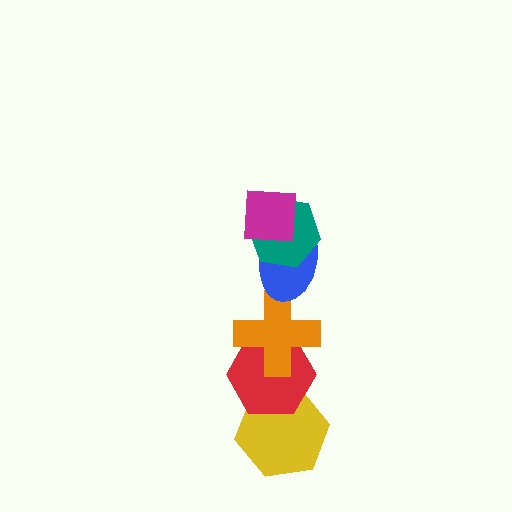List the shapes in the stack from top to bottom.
From top to bottom: the magenta square, the teal hexagon, the blue ellipse, the orange cross, the red hexagon, the yellow hexagon.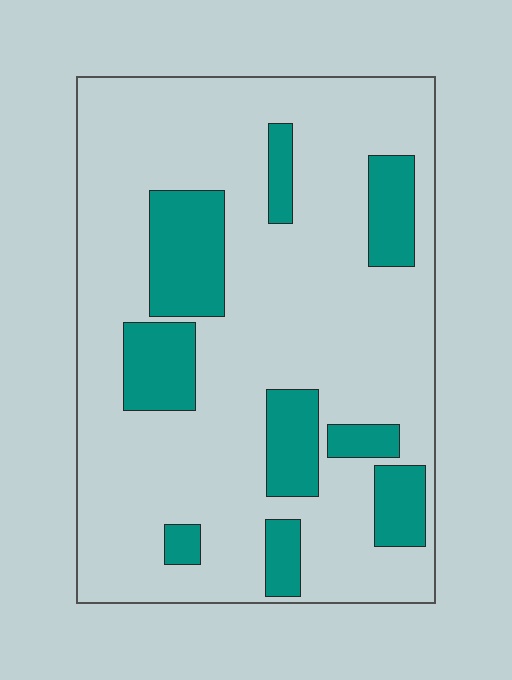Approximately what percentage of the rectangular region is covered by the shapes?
Approximately 20%.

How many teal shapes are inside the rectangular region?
9.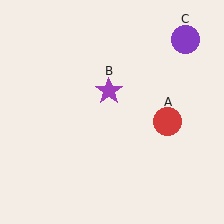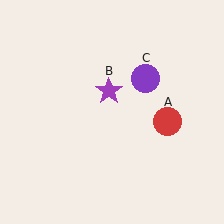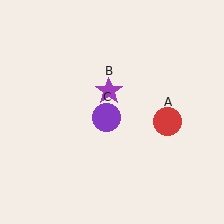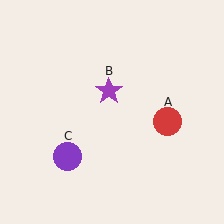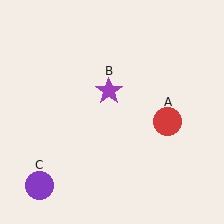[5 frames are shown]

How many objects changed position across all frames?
1 object changed position: purple circle (object C).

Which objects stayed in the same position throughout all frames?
Red circle (object A) and purple star (object B) remained stationary.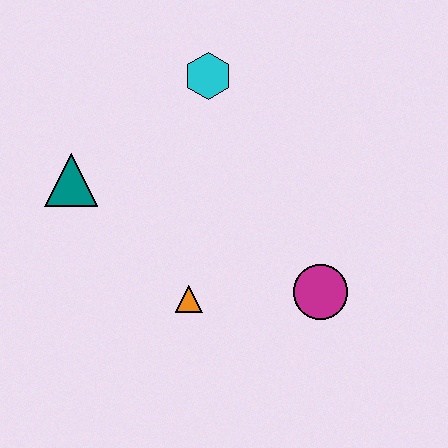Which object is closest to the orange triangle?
The magenta circle is closest to the orange triangle.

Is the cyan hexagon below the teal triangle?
No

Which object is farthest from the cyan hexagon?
The magenta circle is farthest from the cyan hexagon.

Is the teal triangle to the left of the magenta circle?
Yes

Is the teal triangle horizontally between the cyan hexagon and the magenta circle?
No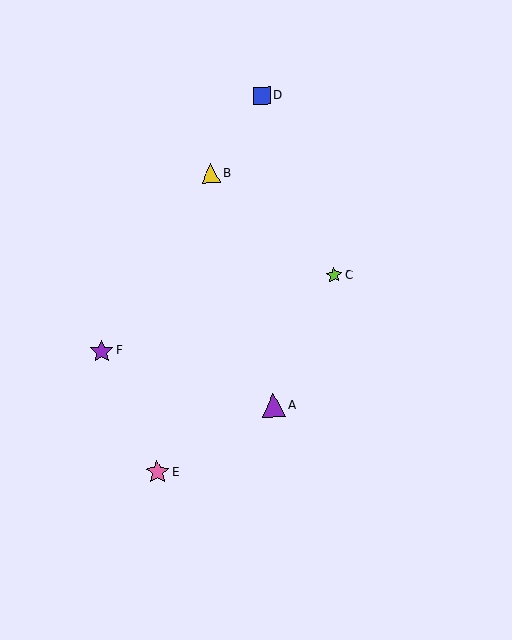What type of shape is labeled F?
Shape F is a purple star.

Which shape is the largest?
The pink star (labeled E) is the largest.